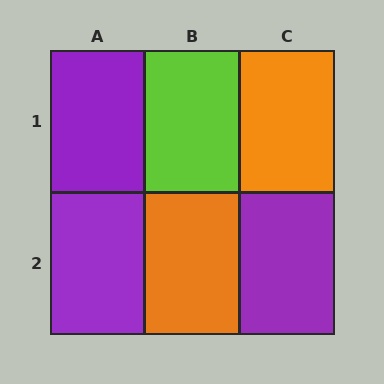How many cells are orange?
2 cells are orange.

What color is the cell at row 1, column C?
Orange.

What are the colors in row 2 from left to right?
Purple, orange, purple.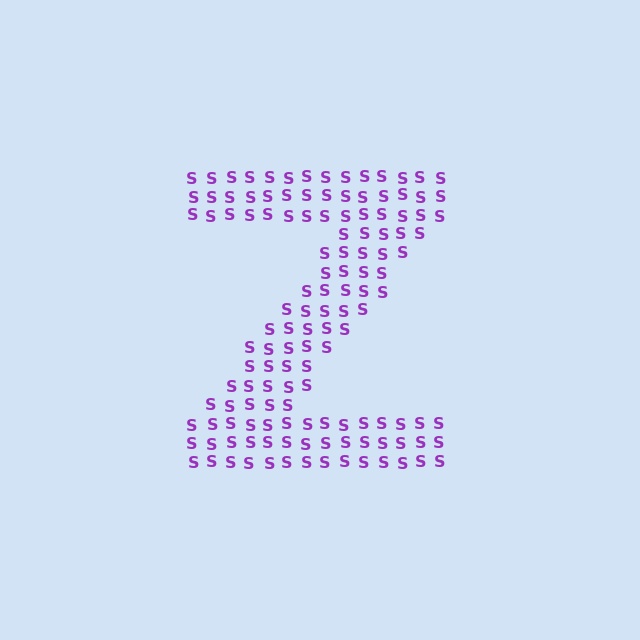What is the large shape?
The large shape is the letter Z.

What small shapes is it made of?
It is made of small letter S's.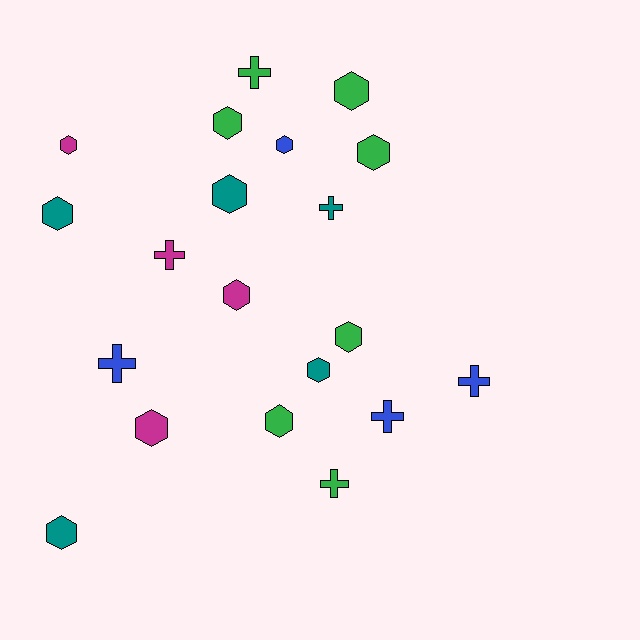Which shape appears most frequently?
Hexagon, with 13 objects.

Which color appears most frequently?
Green, with 7 objects.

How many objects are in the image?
There are 20 objects.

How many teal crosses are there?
There is 1 teal cross.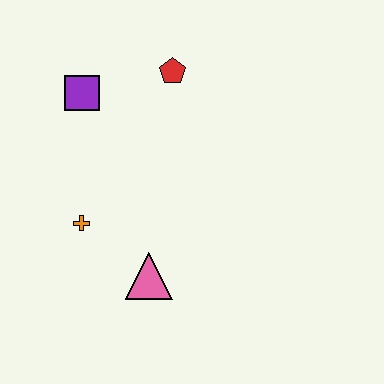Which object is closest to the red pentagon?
The purple square is closest to the red pentagon.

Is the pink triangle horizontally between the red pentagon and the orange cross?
Yes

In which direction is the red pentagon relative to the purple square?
The red pentagon is to the right of the purple square.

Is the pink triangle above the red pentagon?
No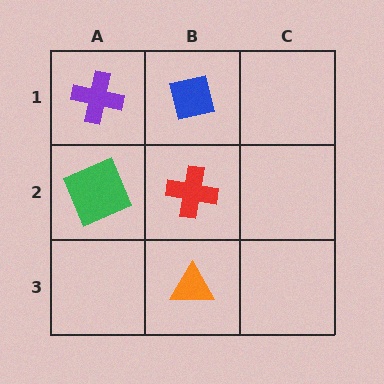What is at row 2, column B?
A red cross.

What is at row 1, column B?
A blue square.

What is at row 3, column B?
An orange triangle.